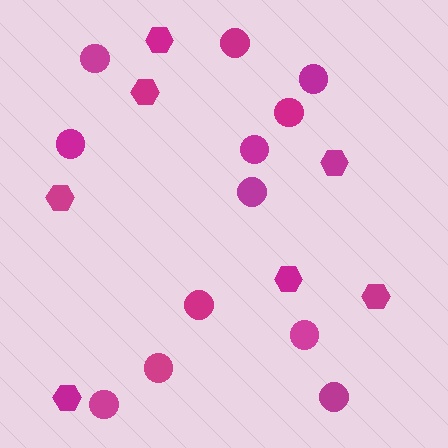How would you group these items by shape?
There are 2 groups: one group of circles (12) and one group of hexagons (7).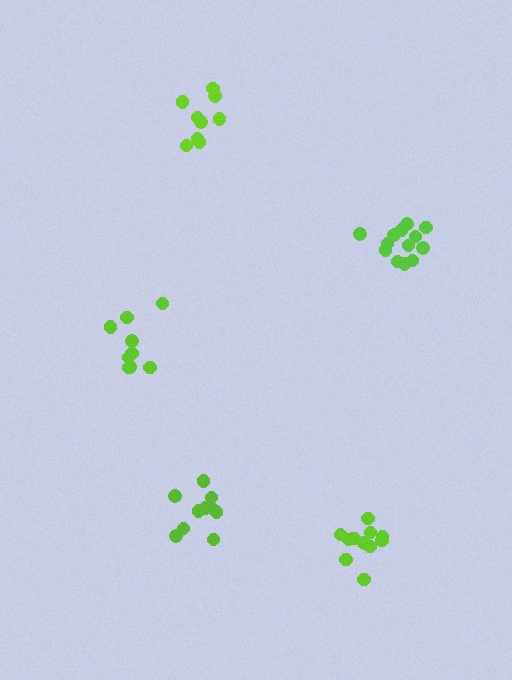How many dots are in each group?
Group 1: 12 dots, Group 2: 9 dots, Group 3: 10 dots, Group 4: 9 dots, Group 5: 13 dots (53 total).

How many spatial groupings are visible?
There are 5 spatial groupings.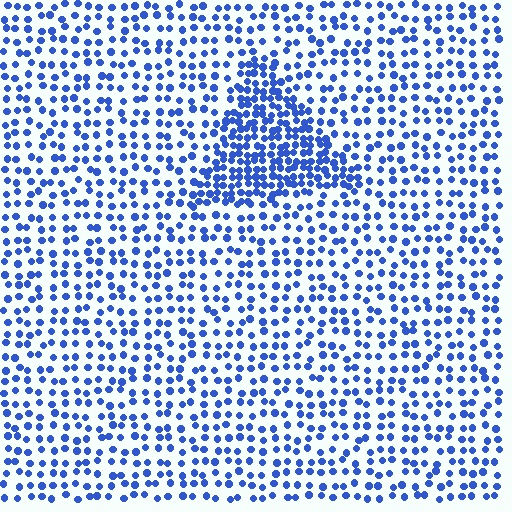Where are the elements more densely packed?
The elements are more densely packed inside the triangle boundary.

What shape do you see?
I see a triangle.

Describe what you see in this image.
The image contains small blue elements arranged at two different densities. A triangle-shaped region is visible where the elements are more densely packed than the surrounding area.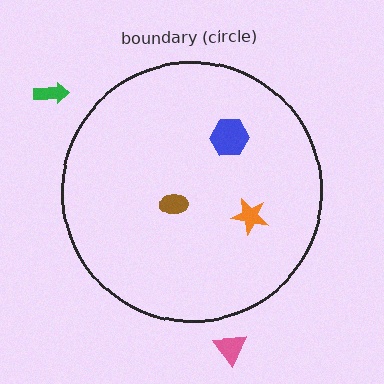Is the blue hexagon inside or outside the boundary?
Inside.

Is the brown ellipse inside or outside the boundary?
Inside.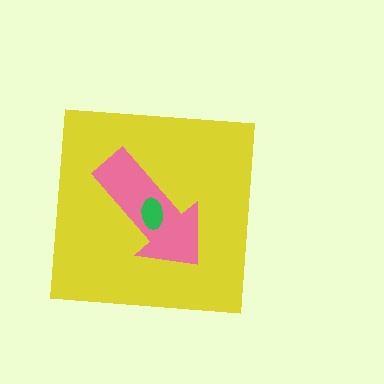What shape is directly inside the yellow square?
The pink arrow.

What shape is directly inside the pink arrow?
The green ellipse.